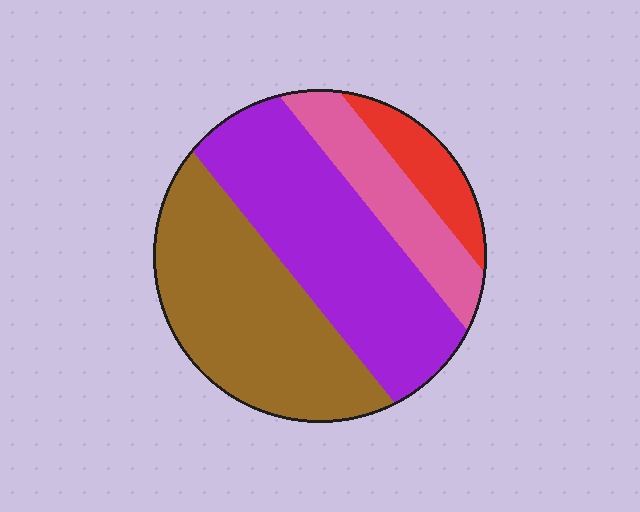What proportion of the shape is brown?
Brown takes up about three eighths (3/8) of the shape.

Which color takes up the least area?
Red, at roughly 10%.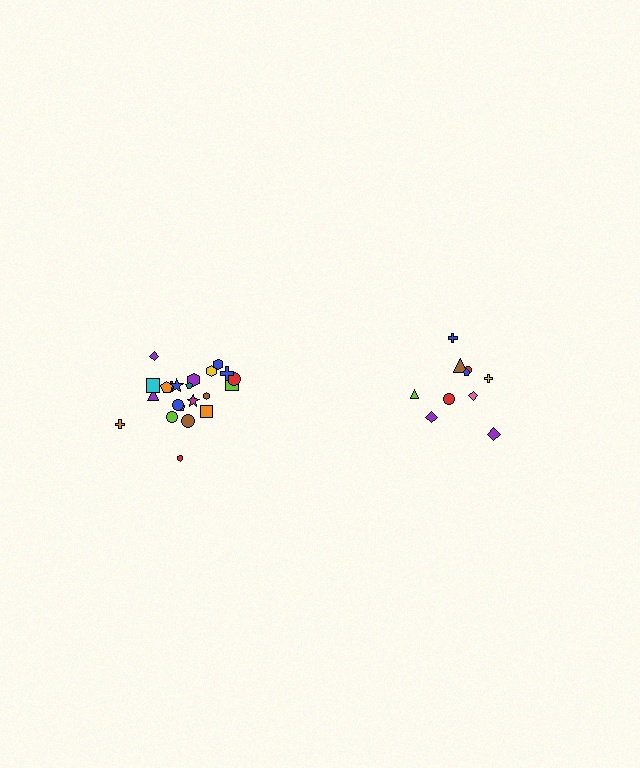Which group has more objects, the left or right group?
The left group.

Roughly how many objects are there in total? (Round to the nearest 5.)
Roughly 30 objects in total.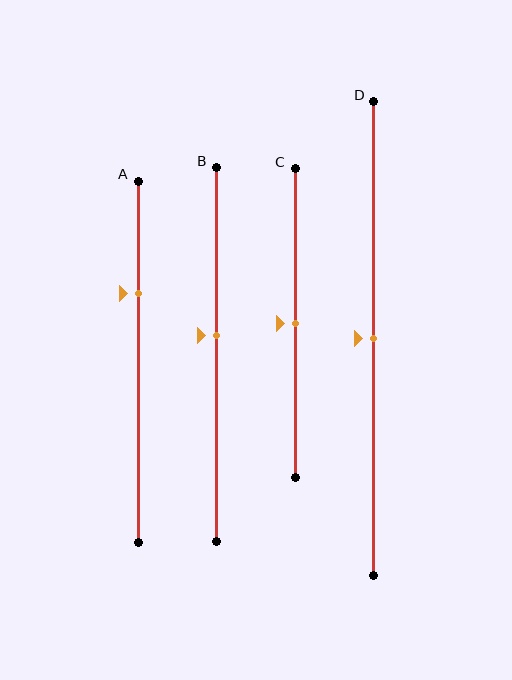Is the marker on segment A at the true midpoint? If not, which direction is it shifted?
No, the marker on segment A is shifted upward by about 19% of the segment length.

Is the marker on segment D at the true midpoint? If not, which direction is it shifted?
Yes, the marker on segment D is at the true midpoint.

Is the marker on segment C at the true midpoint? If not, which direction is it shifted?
Yes, the marker on segment C is at the true midpoint.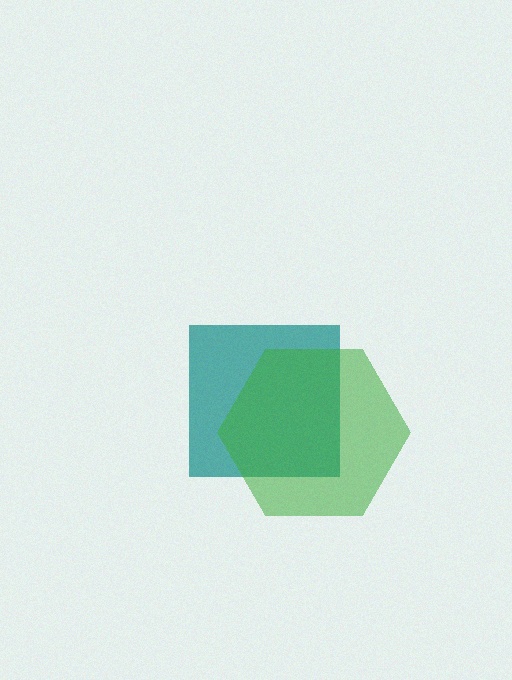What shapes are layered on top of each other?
The layered shapes are: a teal square, a green hexagon.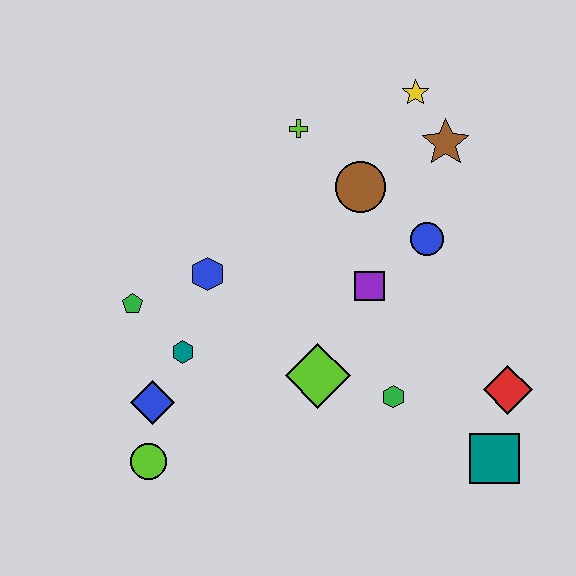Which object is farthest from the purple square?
The lime circle is farthest from the purple square.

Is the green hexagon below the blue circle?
Yes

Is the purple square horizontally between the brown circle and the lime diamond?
No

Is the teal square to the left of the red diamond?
Yes